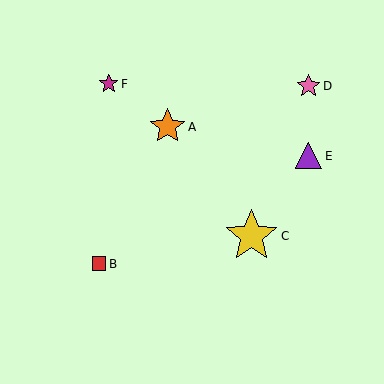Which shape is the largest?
The yellow star (labeled C) is the largest.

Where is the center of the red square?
The center of the red square is at (99, 264).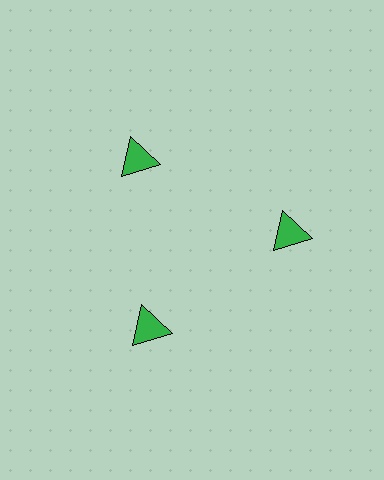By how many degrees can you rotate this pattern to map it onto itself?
The pattern maps onto itself every 120 degrees of rotation.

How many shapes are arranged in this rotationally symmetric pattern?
There are 3 shapes, arranged in 3 groups of 1.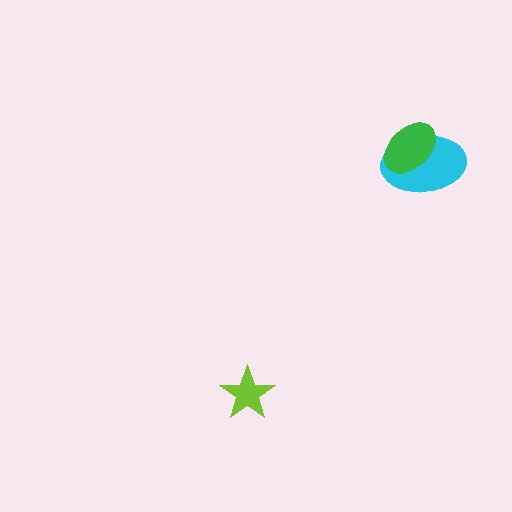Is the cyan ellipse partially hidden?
Yes, it is partially covered by another shape.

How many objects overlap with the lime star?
0 objects overlap with the lime star.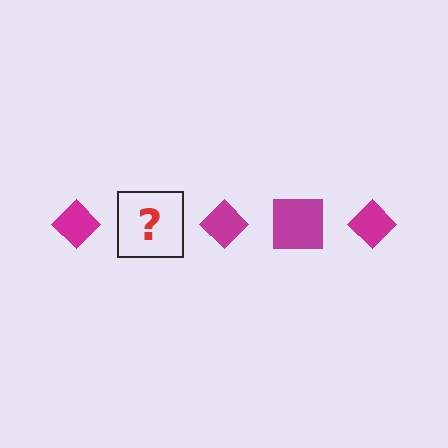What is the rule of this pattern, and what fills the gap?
The rule is that the pattern cycles through diamond, square shapes in magenta. The gap should be filled with a magenta square.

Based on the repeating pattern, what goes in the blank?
The blank should be a magenta square.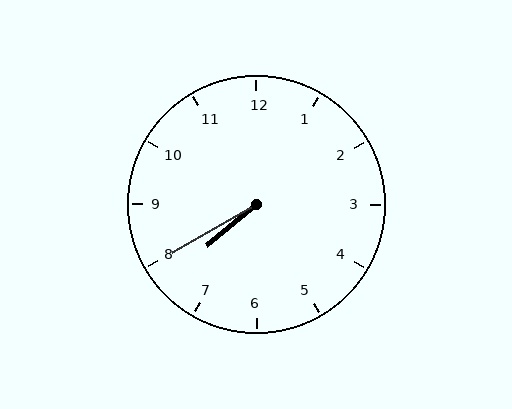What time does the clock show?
7:40.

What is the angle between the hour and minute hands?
Approximately 10 degrees.